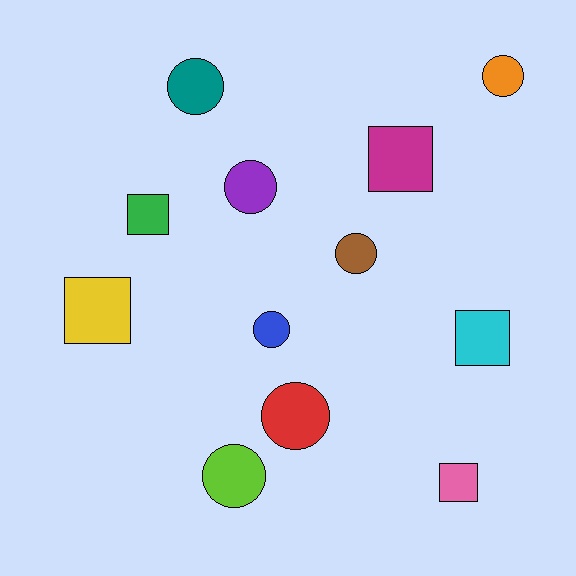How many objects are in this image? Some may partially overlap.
There are 12 objects.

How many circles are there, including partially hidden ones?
There are 7 circles.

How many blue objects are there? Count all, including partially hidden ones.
There is 1 blue object.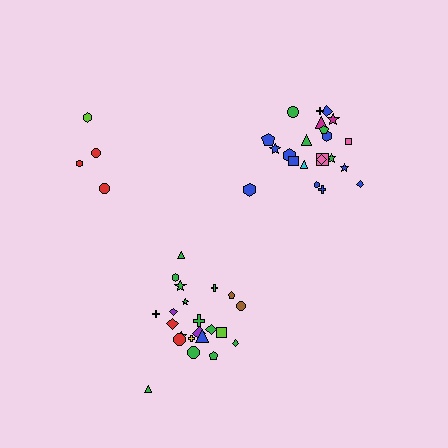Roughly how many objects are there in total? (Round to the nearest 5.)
Roughly 50 objects in total.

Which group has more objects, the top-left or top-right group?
The top-right group.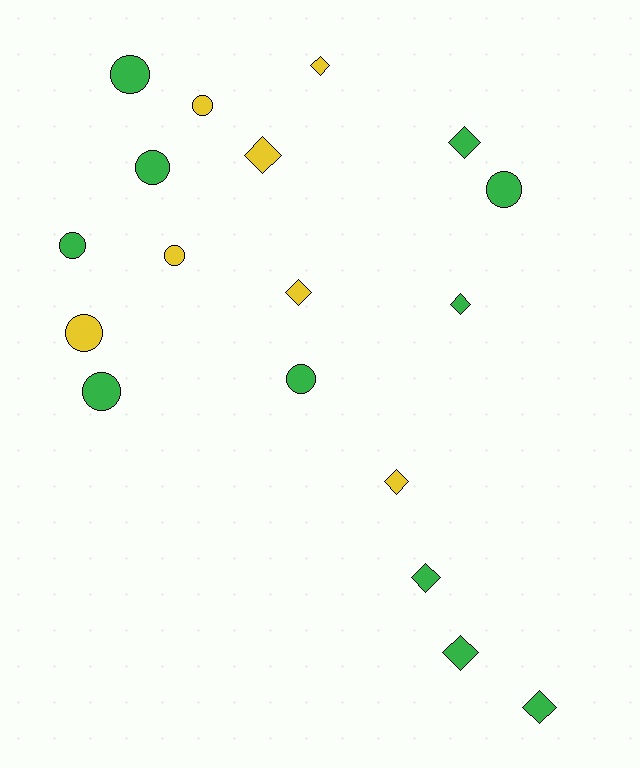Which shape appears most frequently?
Diamond, with 9 objects.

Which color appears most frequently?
Green, with 11 objects.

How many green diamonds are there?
There are 5 green diamonds.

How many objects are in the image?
There are 18 objects.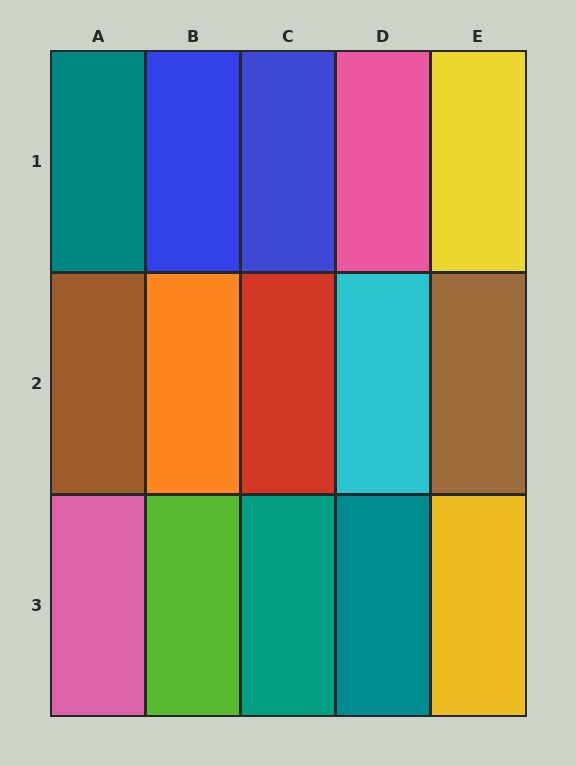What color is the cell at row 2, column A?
Brown.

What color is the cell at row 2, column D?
Cyan.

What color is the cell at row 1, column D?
Pink.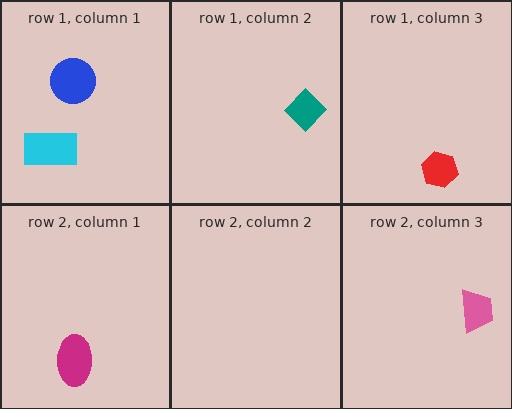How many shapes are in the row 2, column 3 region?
1.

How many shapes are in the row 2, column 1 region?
1.